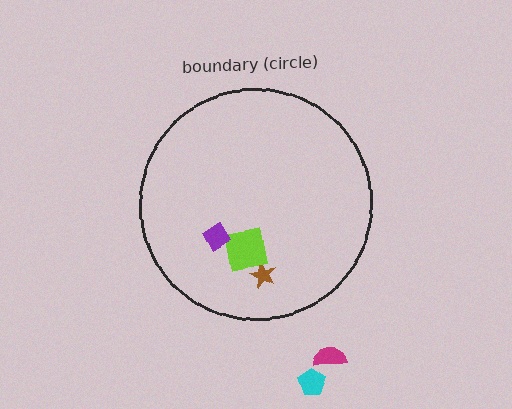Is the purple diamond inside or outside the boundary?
Inside.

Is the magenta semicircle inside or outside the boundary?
Outside.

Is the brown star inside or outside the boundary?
Inside.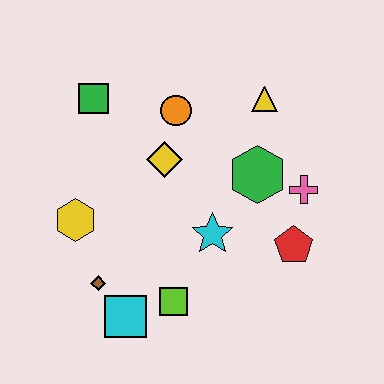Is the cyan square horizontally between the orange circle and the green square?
Yes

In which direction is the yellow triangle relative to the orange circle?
The yellow triangle is to the right of the orange circle.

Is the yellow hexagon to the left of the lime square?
Yes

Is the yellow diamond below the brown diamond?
No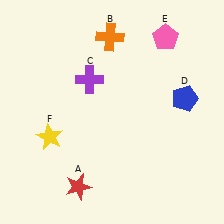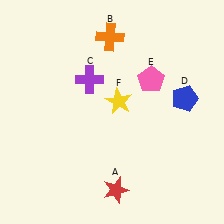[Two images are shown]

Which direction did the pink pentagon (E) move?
The pink pentagon (E) moved down.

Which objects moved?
The objects that moved are: the red star (A), the pink pentagon (E), the yellow star (F).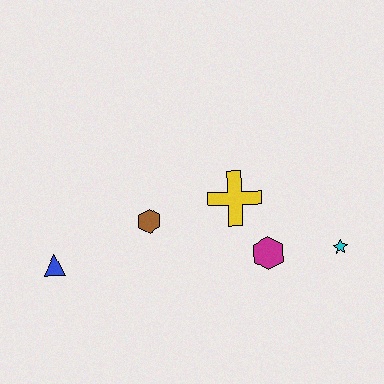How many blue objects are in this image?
There is 1 blue object.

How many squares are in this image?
There are no squares.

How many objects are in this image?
There are 5 objects.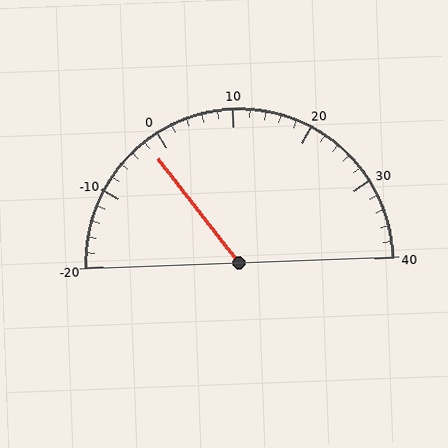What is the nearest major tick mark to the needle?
The nearest major tick mark is 0.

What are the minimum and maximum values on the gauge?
The gauge ranges from -20 to 40.